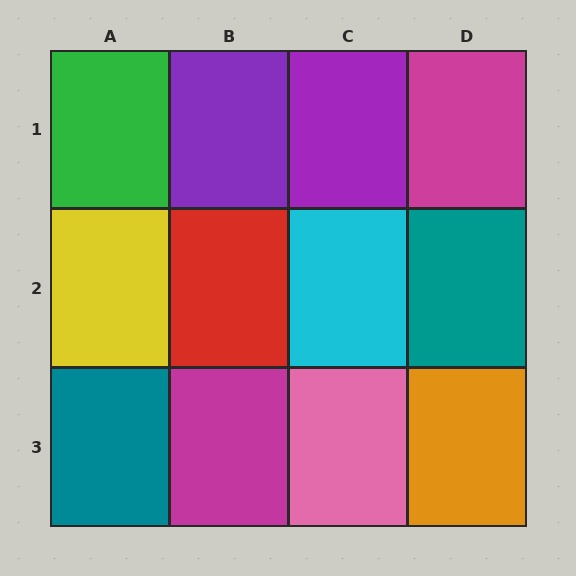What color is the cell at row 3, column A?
Teal.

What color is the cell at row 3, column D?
Orange.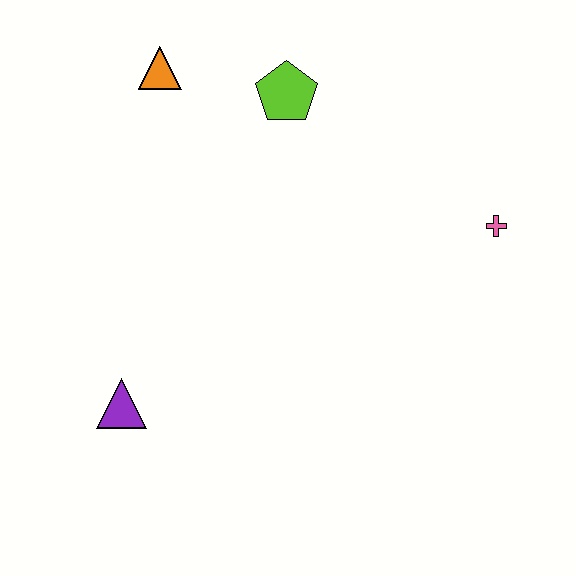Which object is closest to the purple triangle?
The orange triangle is closest to the purple triangle.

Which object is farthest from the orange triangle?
The pink cross is farthest from the orange triangle.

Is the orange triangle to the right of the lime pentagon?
No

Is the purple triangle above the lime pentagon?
No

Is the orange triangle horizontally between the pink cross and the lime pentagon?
No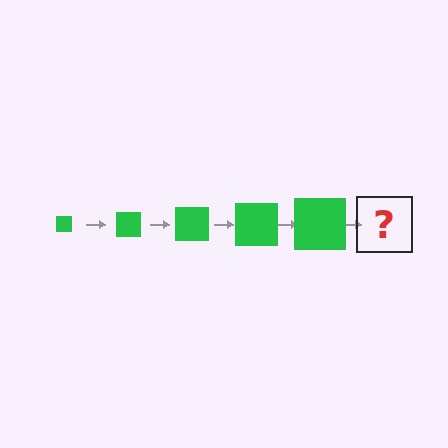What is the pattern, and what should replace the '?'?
The pattern is that the square gets progressively larger each step. The '?' should be a green square, larger than the previous one.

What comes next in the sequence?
The next element should be a green square, larger than the previous one.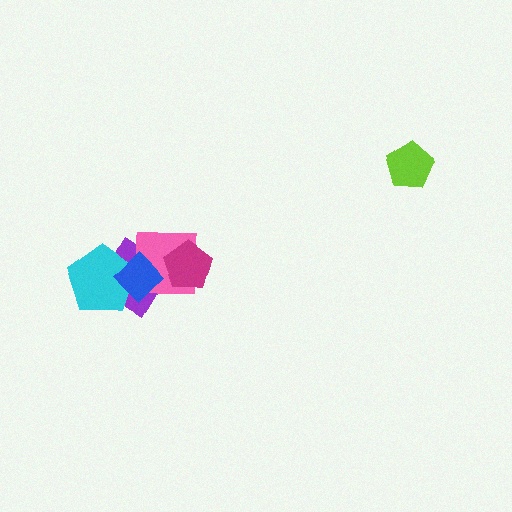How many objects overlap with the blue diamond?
3 objects overlap with the blue diamond.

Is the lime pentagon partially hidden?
No, no other shape covers it.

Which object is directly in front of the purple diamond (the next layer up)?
The pink square is directly in front of the purple diamond.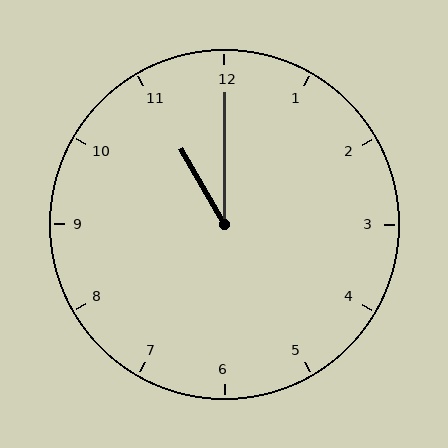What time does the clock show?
11:00.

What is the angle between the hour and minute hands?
Approximately 30 degrees.